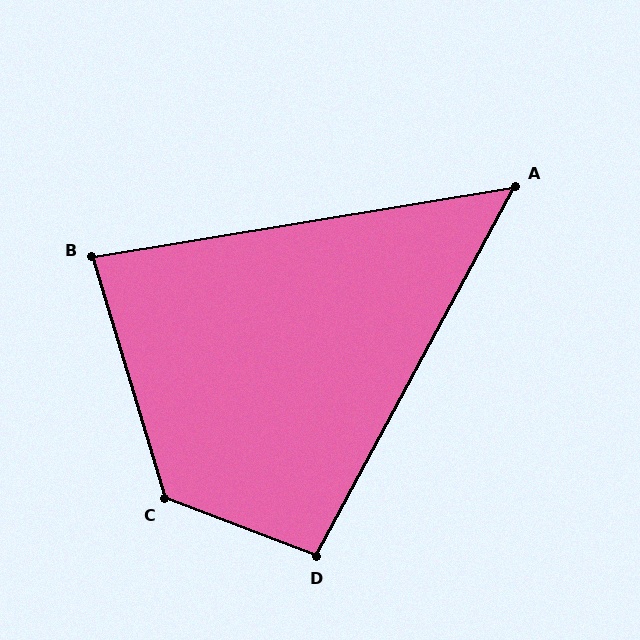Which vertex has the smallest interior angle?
A, at approximately 52 degrees.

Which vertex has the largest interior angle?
C, at approximately 128 degrees.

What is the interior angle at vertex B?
Approximately 83 degrees (acute).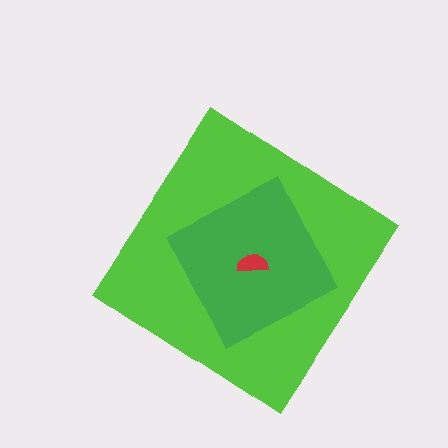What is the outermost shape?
The lime diamond.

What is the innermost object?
The red semicircle.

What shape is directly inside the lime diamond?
The green square.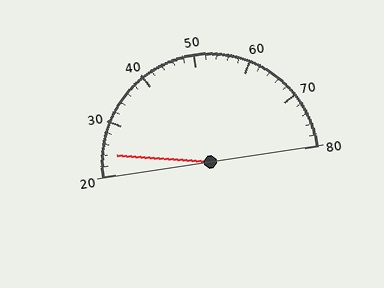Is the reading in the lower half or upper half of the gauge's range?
The reading is in the lower half of the range (20 to 80).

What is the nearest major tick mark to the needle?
The nearest major tick mark is 20.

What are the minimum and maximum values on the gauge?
The gauge ranges from 20 to 80.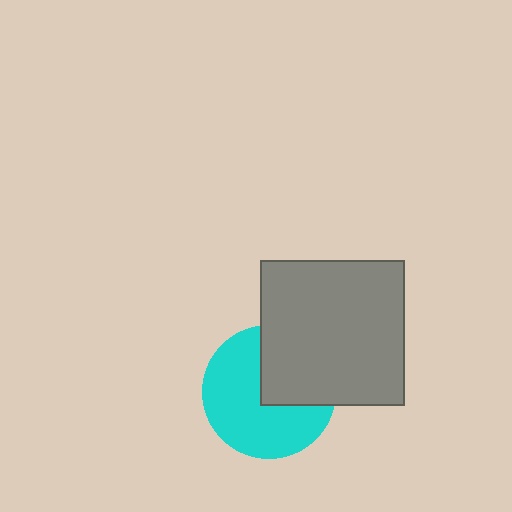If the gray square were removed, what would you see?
You would see the complete cyan circle.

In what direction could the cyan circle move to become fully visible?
The cyan circle could move toward the lower-left. That would shift it out from behind the gray square entirely.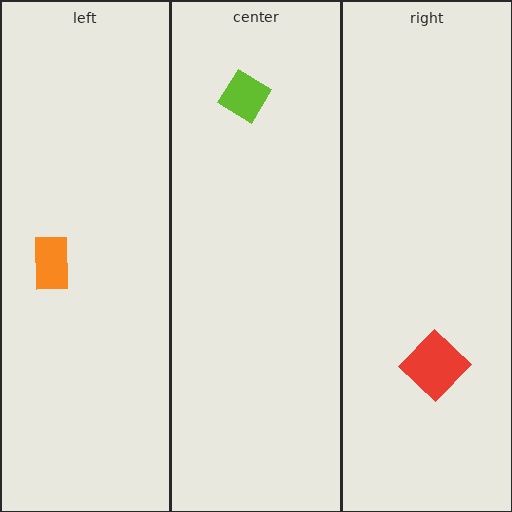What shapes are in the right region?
The red diamond.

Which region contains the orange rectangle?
The left region.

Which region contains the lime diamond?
The center region.